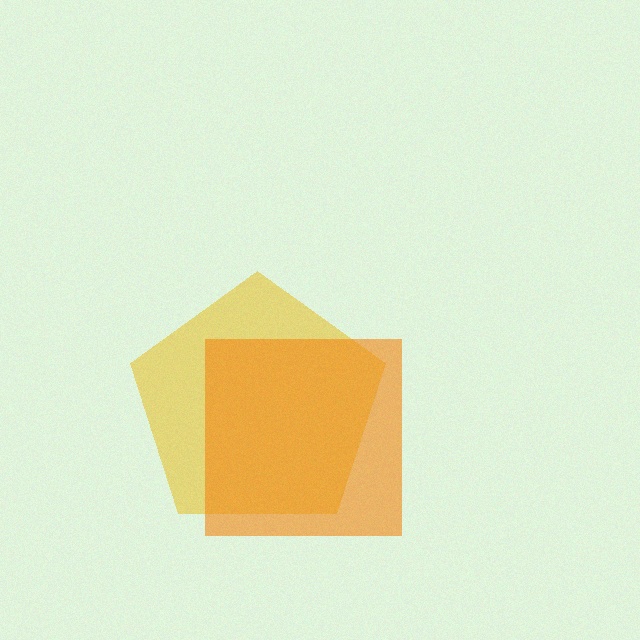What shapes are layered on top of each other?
The layered shapes are: a yellow pentagon, an orange square.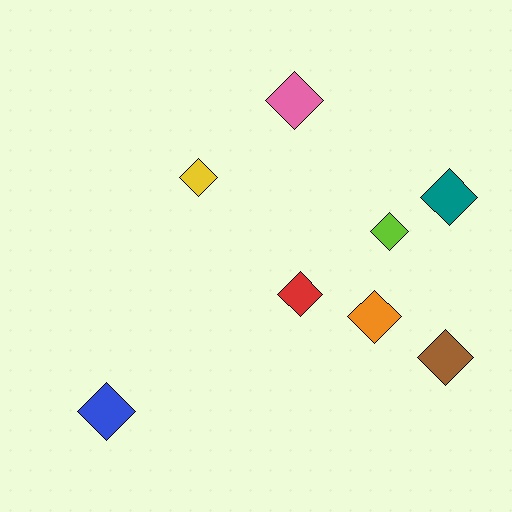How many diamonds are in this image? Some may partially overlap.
There are 8 diamonds.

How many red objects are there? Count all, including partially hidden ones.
There is 1 red object.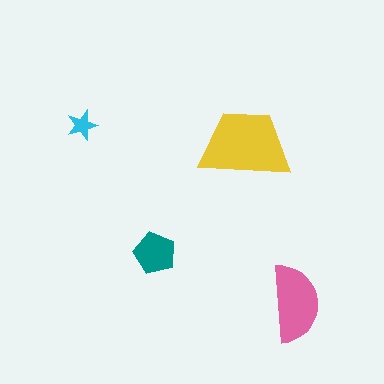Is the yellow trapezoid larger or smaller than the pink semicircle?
Larger.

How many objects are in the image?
There are 4 objects in the image.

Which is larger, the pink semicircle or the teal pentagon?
The pink semicircle.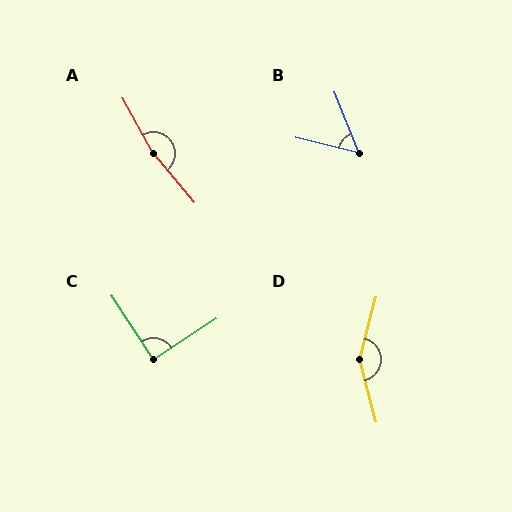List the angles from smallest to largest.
B (54°), C (90°), D (151°), A (169°).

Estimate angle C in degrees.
Approximately 90 degrees.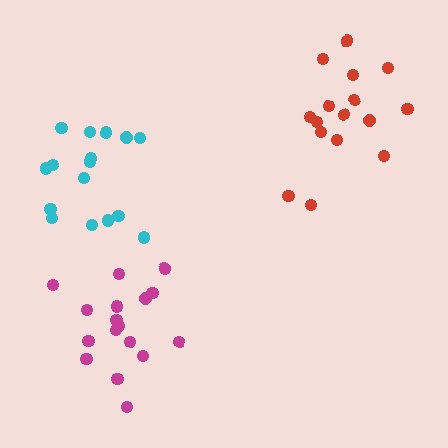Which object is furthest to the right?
The red cluster is rightmost.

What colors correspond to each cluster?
The clusters are colored: red, cyan, magenta.